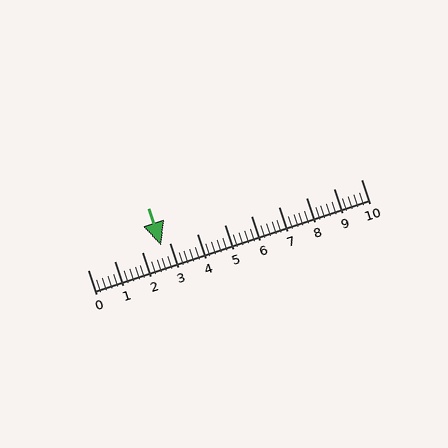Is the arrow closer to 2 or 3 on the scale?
The arrow is closer to 3.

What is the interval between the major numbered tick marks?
The major tick marks are spaced 1 units apart.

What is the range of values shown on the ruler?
The ruler shows values from 0 to 10.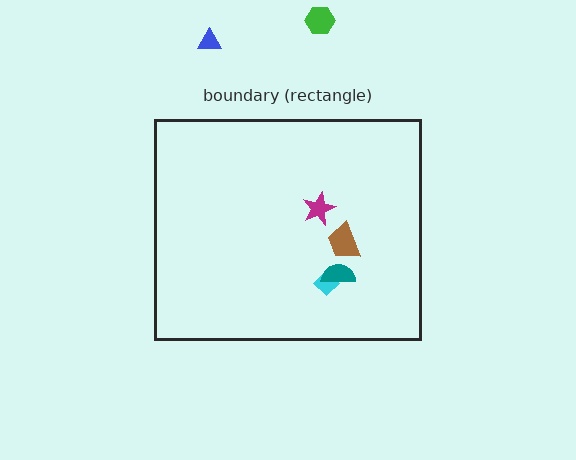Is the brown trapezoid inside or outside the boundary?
Inside.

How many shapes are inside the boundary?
4 inside, 2 outside.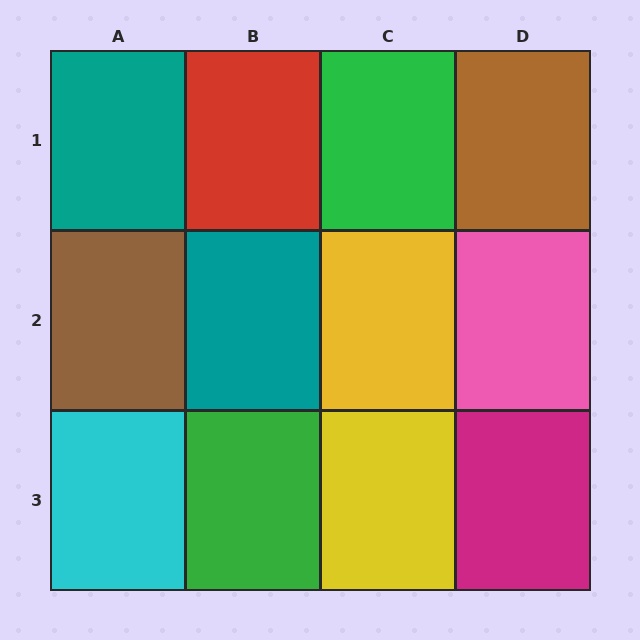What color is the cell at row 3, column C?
Yellow.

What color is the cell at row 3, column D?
Magenta.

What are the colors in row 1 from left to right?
Teal, red, green, brown.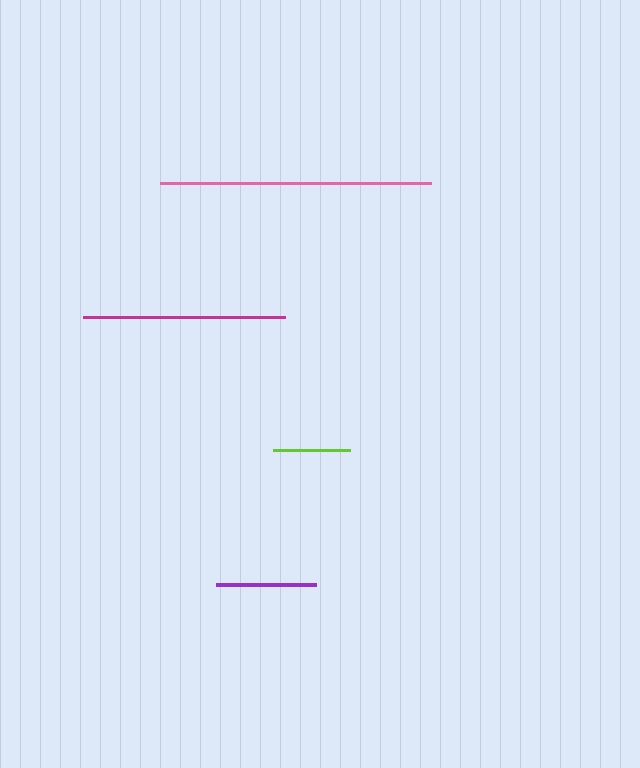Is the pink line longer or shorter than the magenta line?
The pink line is longer than the magenta line.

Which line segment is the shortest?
The lime line is the shortest at approximately 77 pixels.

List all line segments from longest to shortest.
From longest to shortest: pink, magenta, purple, lime.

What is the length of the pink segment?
The pink segment is approximately 271 pixels long.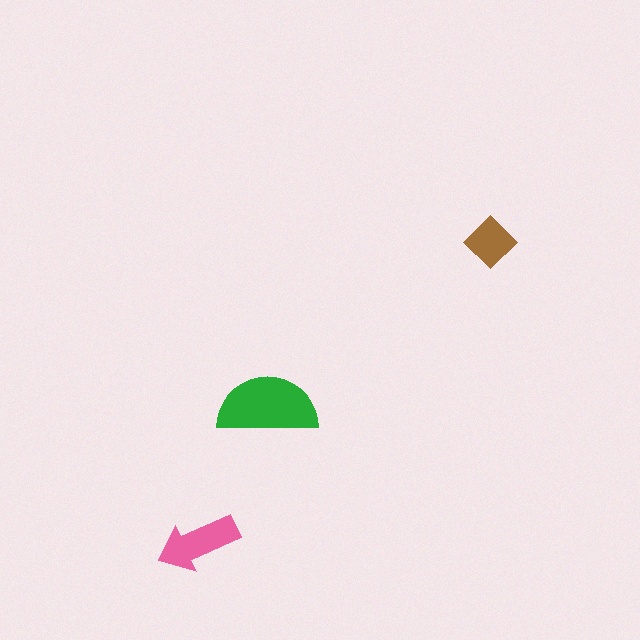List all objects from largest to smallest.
The green semicircle, the pink arrow, the brown diamond.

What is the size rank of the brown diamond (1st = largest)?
3rd.